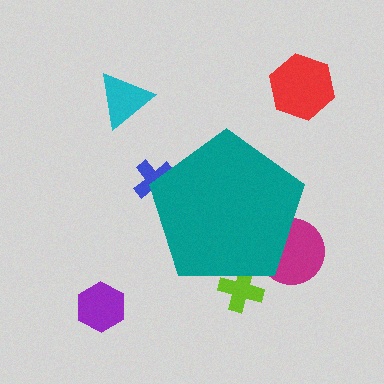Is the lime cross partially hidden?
Yes, the lime cross is partially hidden behind the teal pentagon.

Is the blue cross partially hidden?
Yes, the blue cross is partially hidden behind the teal pentagon.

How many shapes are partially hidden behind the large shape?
3 shapes are partially hidden.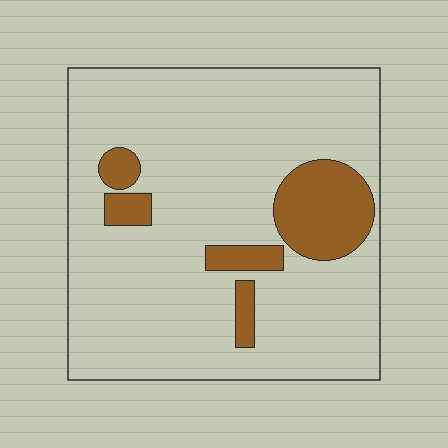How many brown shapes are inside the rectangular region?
5.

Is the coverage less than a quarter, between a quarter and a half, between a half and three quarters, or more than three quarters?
Less than a quarter.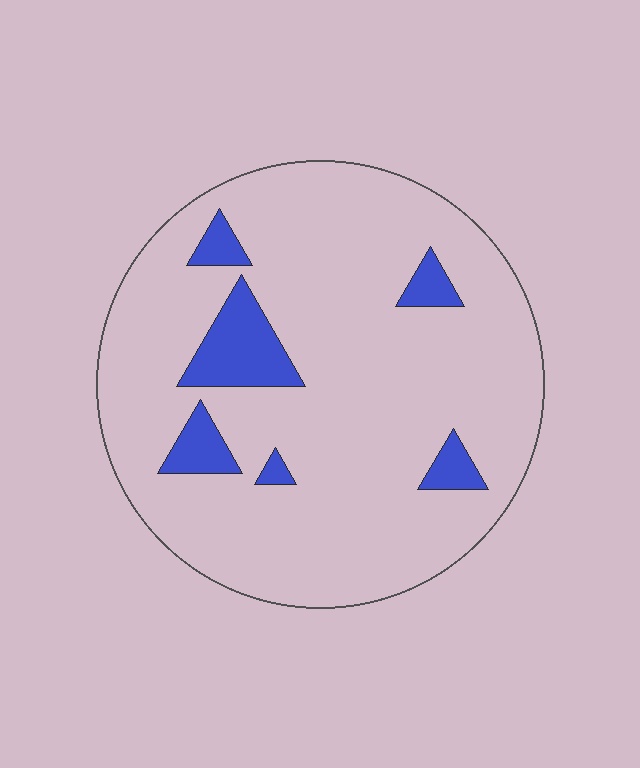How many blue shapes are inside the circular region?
6.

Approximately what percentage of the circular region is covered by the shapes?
Approximately 10%.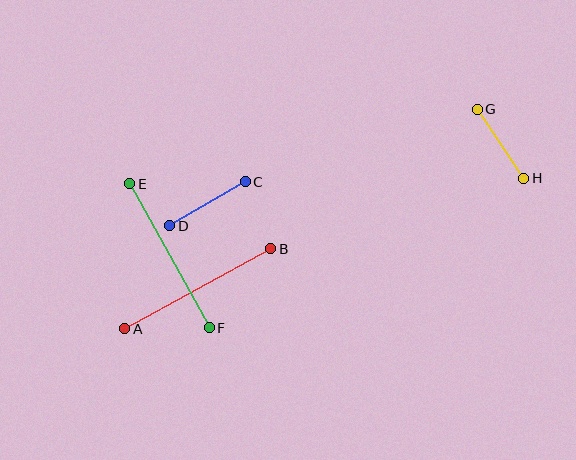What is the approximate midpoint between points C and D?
The midpoint is at approximately (208, 204) pixels.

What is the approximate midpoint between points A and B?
The midpoint is at approximately (198, 289) pixels.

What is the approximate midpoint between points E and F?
The midpoint is at approximately (170, 256) pixels.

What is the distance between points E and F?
The distance is approximately 164 pixels.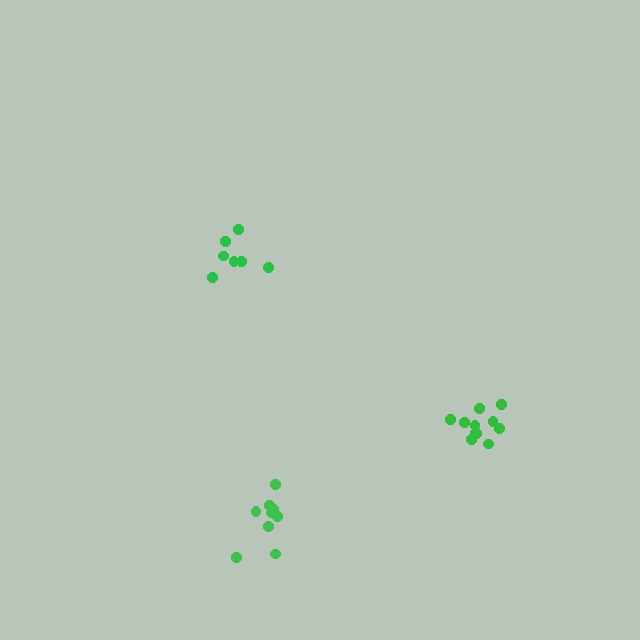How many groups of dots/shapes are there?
There are 3 groups.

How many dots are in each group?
Group 1: 7 dots, Group 2: 11 dots, Group 3: 9 dots (27 total).